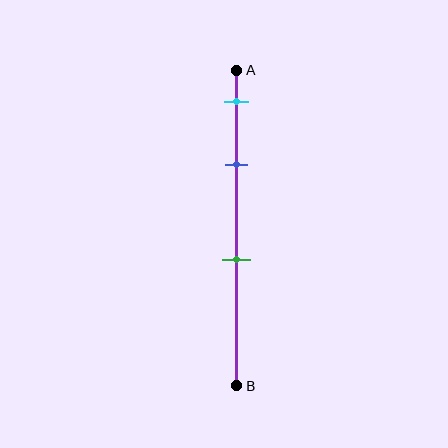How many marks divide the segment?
There are 3 marks dividing the segment.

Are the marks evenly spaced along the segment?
No, the marks are not evenly spaced.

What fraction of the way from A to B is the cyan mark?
The cyan mark is approximately 10% (0.1) of the way from A to B.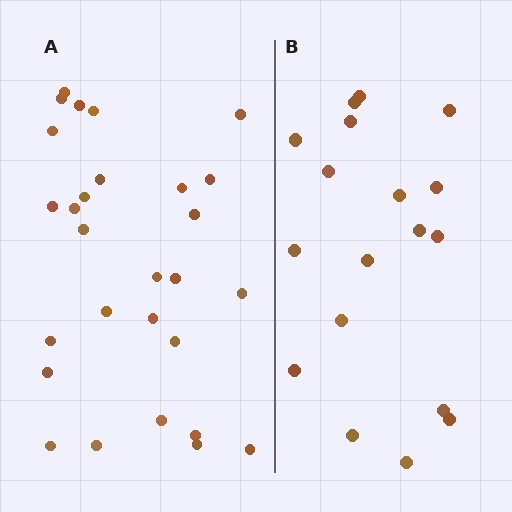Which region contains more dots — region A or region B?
Region A (the left region) has more dots.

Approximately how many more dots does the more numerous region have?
Region A has roughly 10 or so more dots than region B.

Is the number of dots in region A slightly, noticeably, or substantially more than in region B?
Region A has substantially more. The ratio is roughly 1.6 to 1.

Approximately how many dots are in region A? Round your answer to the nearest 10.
About 30 dots. (The exact count is 28, which rounds to 30.)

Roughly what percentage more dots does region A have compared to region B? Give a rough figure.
About 55% more.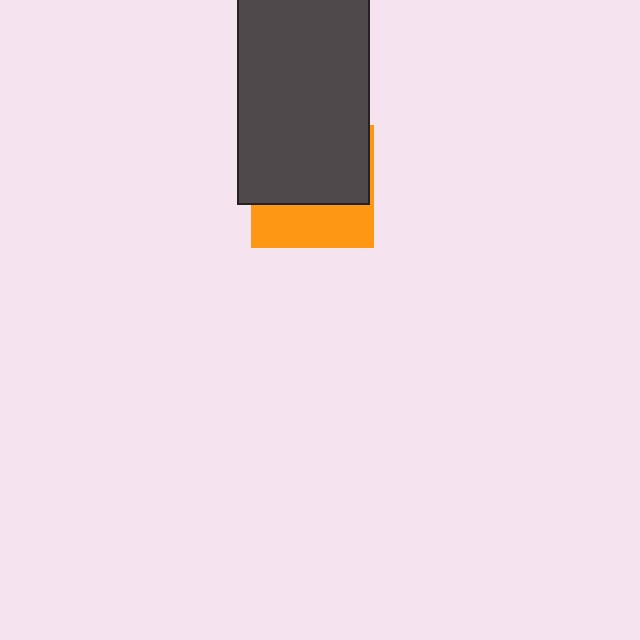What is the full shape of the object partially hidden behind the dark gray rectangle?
The partially hidden object is an orange square.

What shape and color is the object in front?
The object in front is a dark gray rectangle.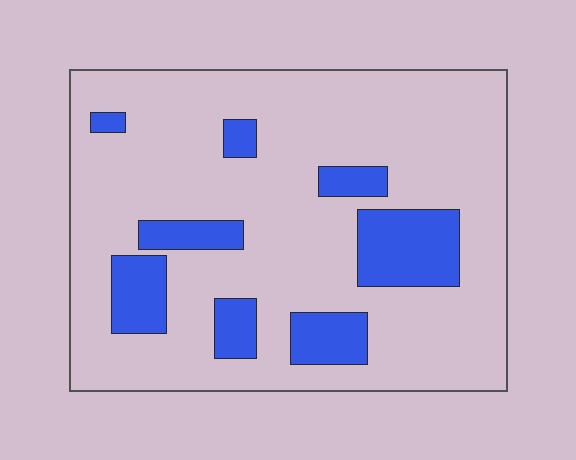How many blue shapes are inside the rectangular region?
8.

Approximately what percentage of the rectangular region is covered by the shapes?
Approximately 20%.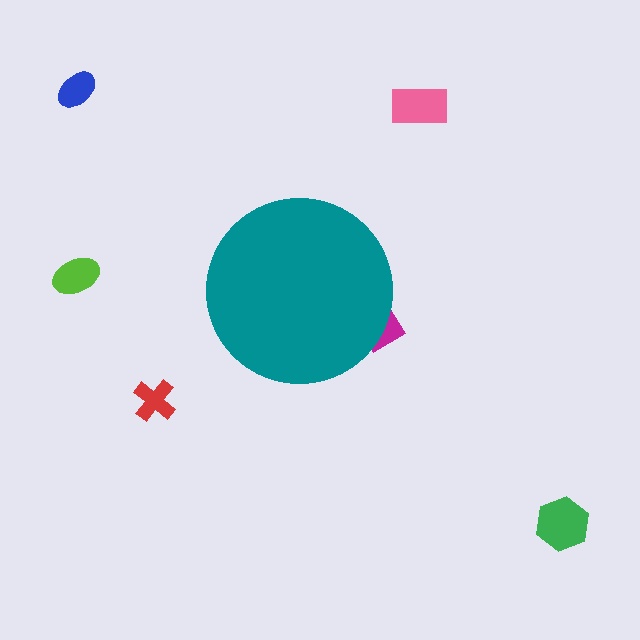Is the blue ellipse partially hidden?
No, the blue ellipse is fully visible.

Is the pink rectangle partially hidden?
No, the pink rectangle is fully visible.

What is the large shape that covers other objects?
A teal circle.